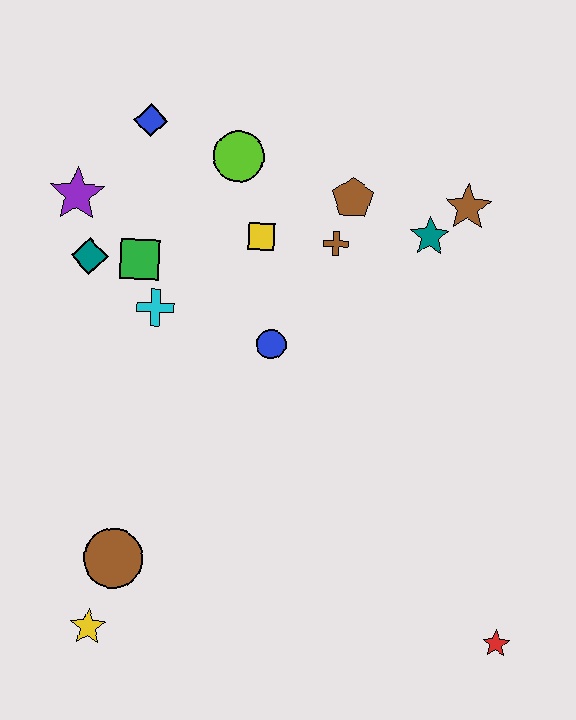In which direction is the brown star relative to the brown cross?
The brown star is to the right of the brown cross.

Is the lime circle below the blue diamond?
Yes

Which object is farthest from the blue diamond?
The red star is farthest from the blue diamond.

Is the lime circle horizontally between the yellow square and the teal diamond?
Yes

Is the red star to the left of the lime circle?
No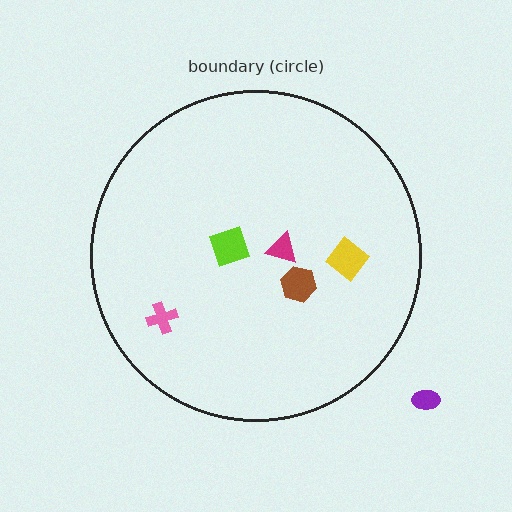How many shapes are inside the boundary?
5 inside, 1 outside.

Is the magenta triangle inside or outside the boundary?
Inside.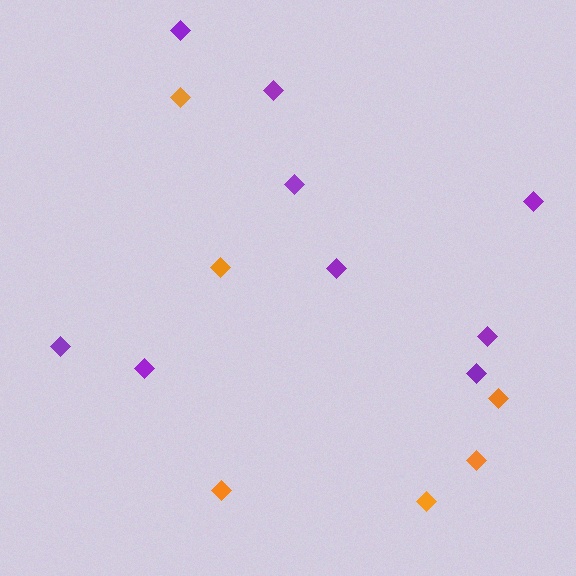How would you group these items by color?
There are 2 groups: one group of purple diamonds (9) and one group of orange diamonds (6).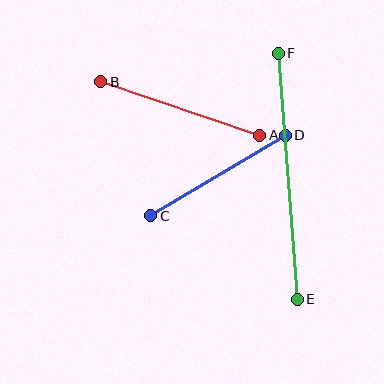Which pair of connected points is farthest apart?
Points E and F are farthest apart.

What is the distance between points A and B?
The distance is approximately 168 pixels.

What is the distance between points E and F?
The distance is approximately 247 pixels.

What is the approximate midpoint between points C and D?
The midpoint is at approximately (218, 175) pixels.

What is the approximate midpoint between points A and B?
The midpoint is at approximately (180, 109) pixels.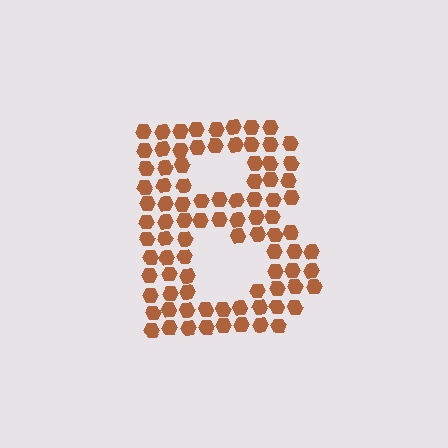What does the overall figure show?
The overall figure shows the letter B.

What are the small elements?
The small elements are hexagons.